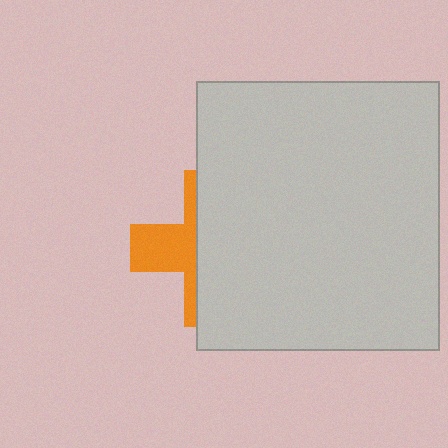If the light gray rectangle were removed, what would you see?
You would see the complete orange cross.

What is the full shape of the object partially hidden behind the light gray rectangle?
The partially hidden object is an orange cross.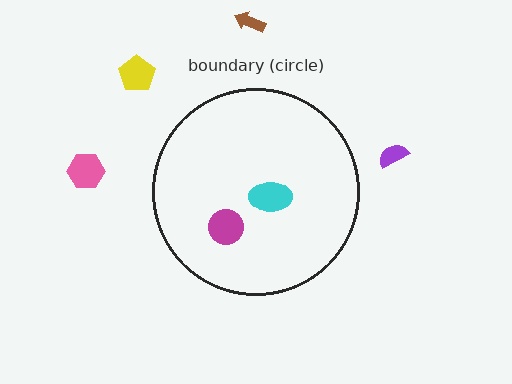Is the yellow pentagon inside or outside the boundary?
Outside.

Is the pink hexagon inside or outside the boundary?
Outside.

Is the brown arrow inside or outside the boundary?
Outside.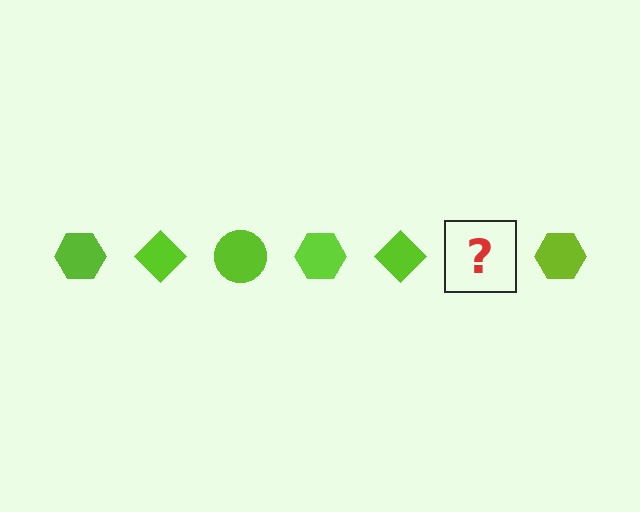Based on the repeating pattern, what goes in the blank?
The blank should be a lime circle.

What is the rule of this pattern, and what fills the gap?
The rule is that the pattern cycles through hexagon, diamond, circle shapes in lime. The gap should be filled with a lime circle.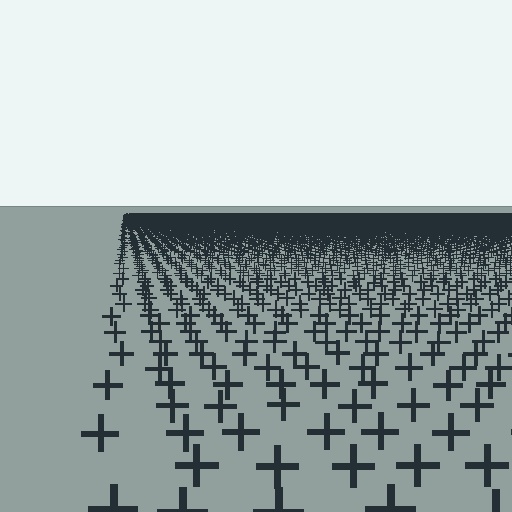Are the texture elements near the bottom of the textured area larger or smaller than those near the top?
Larger. Near the bottom, elements are closer to the viewer and appear at a bigger on-screen size.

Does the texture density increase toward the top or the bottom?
Density increases toward the top.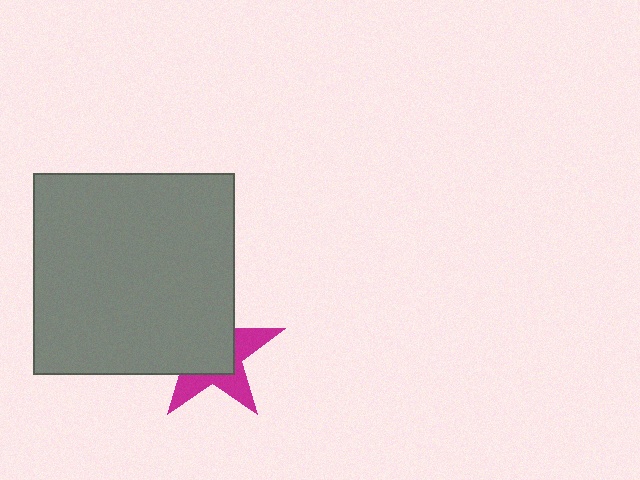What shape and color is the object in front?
The object in front is a gray square.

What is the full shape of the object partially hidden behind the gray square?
The partially hidden object is a magenta star.